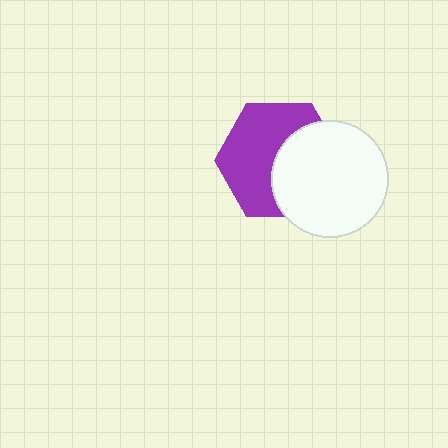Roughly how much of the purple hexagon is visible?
About half of it is visible (roughly 57%).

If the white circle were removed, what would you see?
You would see the complete purple hexagon.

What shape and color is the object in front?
The object in front is a white circle.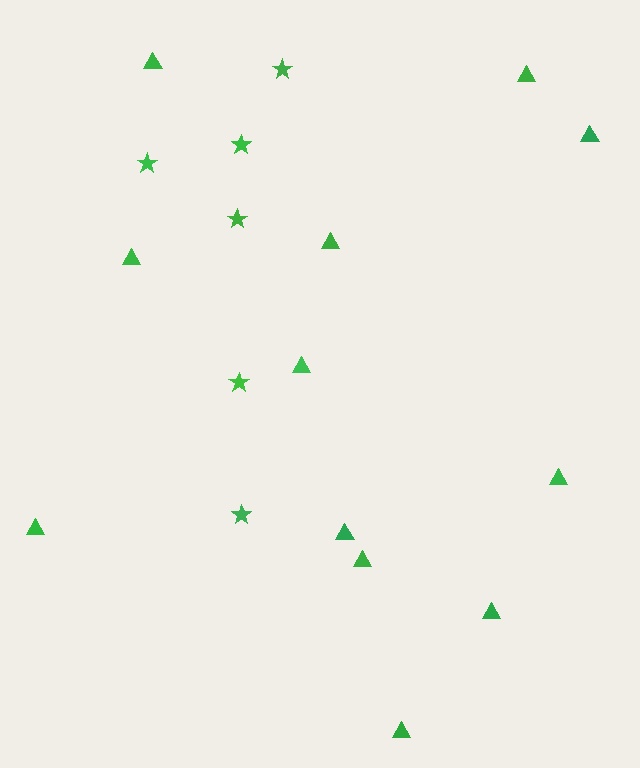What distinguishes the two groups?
There are 2 groups: one group of stars (6) and one group of triangles (12).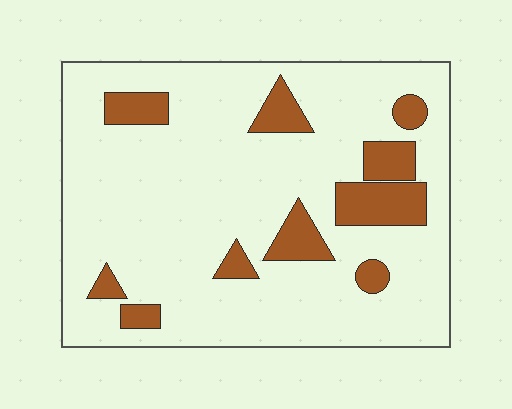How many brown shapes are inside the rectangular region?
10.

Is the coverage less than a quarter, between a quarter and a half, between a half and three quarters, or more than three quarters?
Less than a quarter.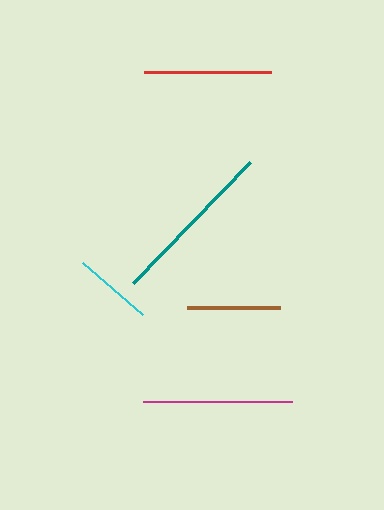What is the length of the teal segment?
The teal segment is approximately 168 pixels long.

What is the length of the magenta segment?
The magenta segment is approximately 149 pixels long.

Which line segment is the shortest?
The cyan line is the shortest at approximately 79 pixels.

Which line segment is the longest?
The teal line is the longest at approximately 168 pixels.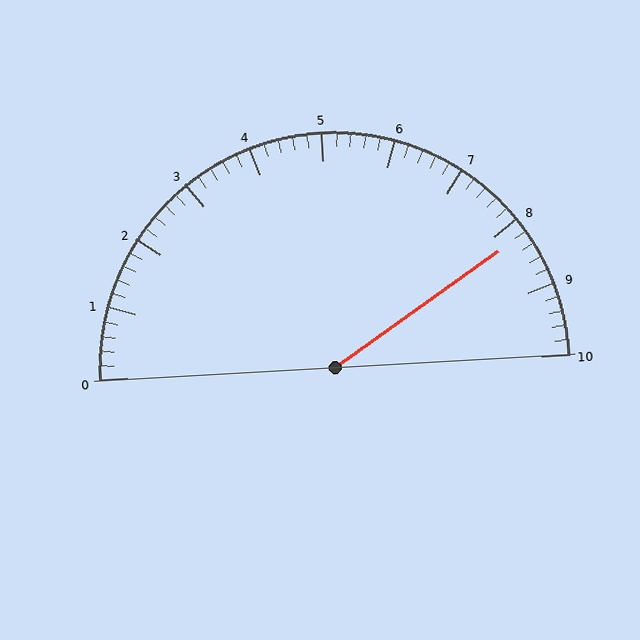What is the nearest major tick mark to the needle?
The nearest major tick mark is 8.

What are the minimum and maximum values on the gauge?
The gauge ranges from 0 to 10.